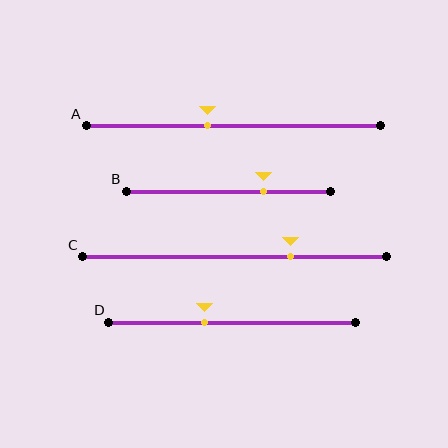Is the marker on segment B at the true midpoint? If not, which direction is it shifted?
No, the marker on segment B is shifted to the right by about 17% of the segment length.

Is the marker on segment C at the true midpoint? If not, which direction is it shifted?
No, the marker on segment C is shifted to the right by about 18% of the segment length.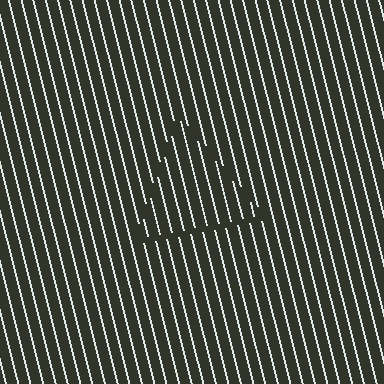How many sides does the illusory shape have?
3 sides — the line-ends trace a triangle.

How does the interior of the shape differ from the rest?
The interior of the shape contains the same grating, shifted by half a period — the contour is defined by the phase discontinuity where line-ends from the inner and outer gratings abut.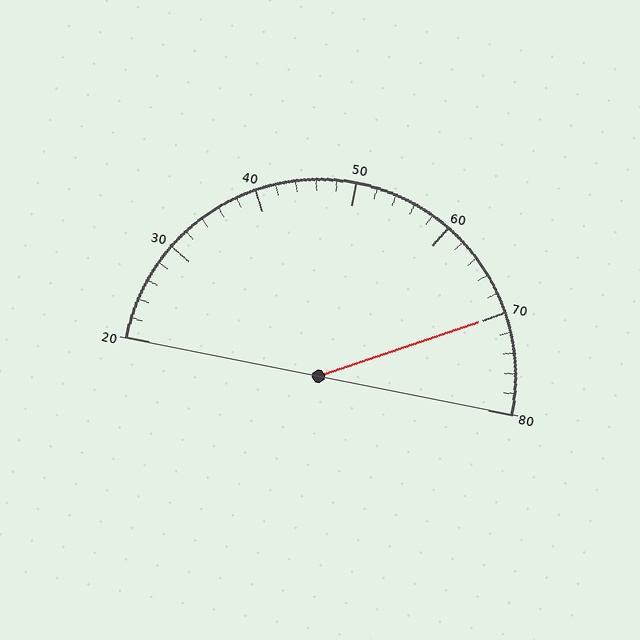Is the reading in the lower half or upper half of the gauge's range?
The reading is in the upper half of the range (20 to 80).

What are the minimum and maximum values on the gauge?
The gauge ranges from 20 to 80.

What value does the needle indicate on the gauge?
The needle indicates approximately 70.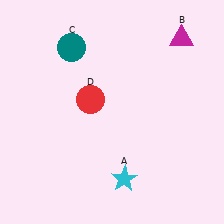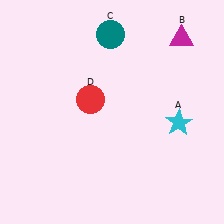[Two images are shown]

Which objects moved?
The objects that moved are: the cyan star (A), the teal circle (C).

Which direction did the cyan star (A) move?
The cyan star (A) moved up.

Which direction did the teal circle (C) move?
The teal circle (C) moved right.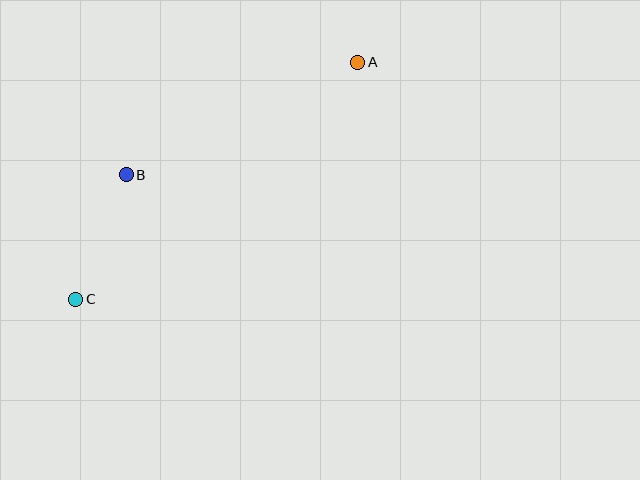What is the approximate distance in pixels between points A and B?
The distance between A and B is approximately 257 pixels.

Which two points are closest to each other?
Points B and C are closest to each other.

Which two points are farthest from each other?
Points A and C are farthest from each other.